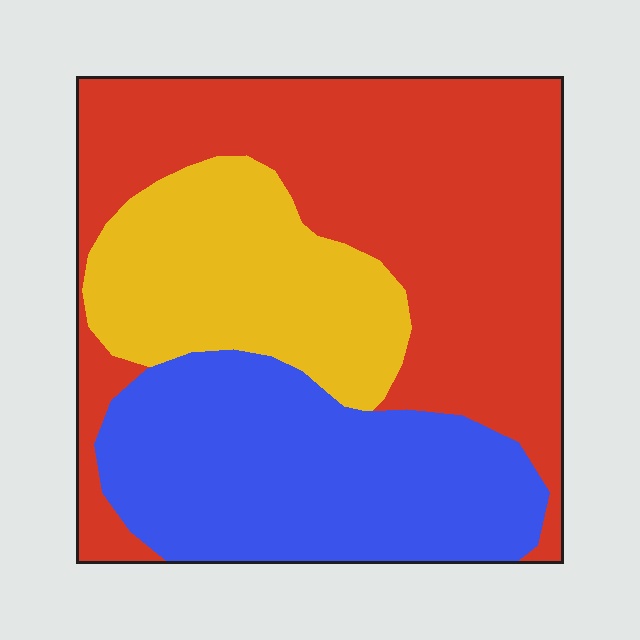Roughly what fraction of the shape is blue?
Blue covers 31% of the shape.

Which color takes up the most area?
Red, at roughly 45%.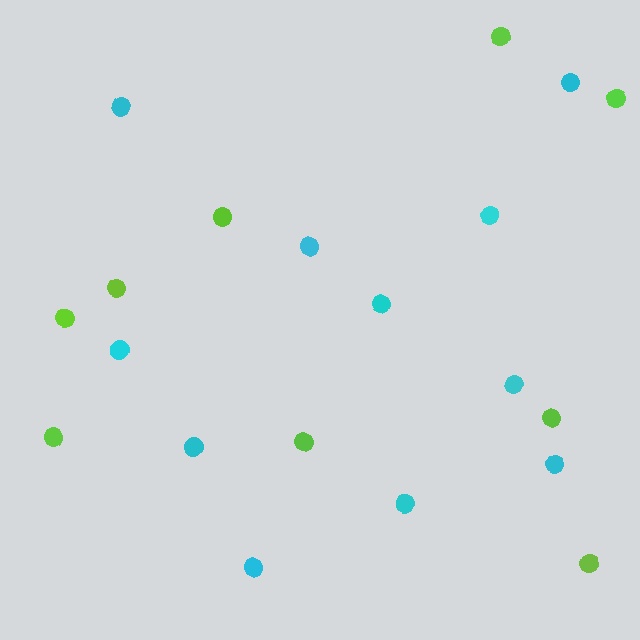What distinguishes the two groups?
There are 2 groups: one group of lime circles (9) and one group of cyan circles (11).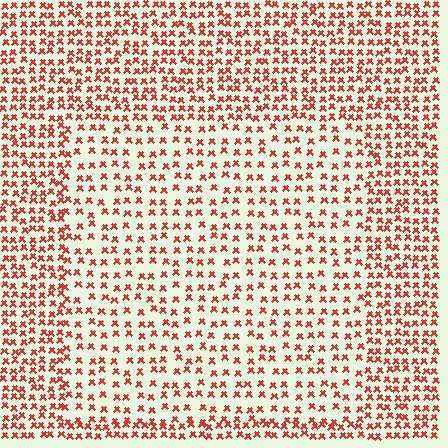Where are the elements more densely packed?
The elements are more densely packed outside the rectangle boundary.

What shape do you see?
I see a rectangle.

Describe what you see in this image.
The image contains small red elements arranged at two different densities. A rectangle-shaped region is visible where the elements are less densely packed than the surrounding area.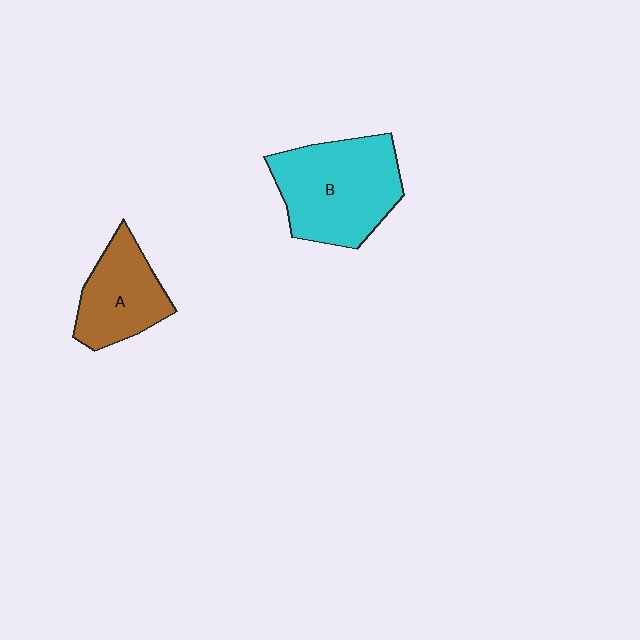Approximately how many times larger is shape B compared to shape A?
Approximately 1.5 times.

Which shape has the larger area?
Shape B (cyan).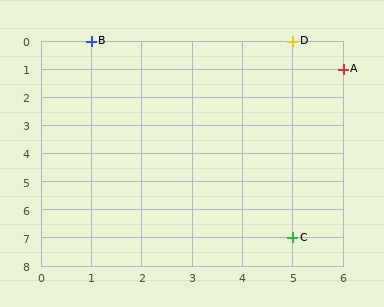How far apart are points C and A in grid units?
Points C and A are 1 column and 6 rows apart (about 6.1 grid units diagonally).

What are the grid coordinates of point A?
Point A is at grid coordinates (6, 1).